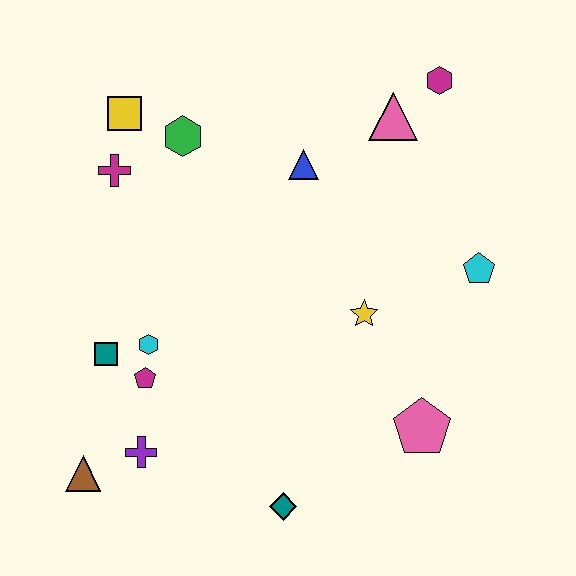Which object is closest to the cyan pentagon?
The yellow star is closest to the cyan pentagon.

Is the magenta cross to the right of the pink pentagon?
No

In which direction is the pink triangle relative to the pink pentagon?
The pink triangle is above the pink pentagon.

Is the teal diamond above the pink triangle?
No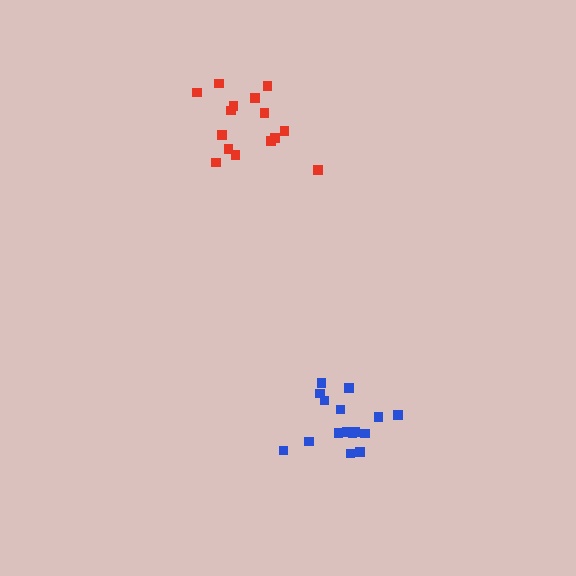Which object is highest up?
The red cluster is topmost.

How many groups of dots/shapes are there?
There are 2 groups.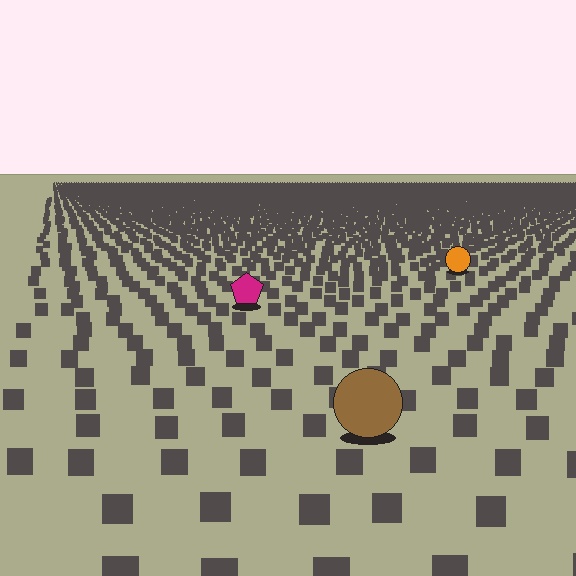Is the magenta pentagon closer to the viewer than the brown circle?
No. The brown circle is closer — you can tell from the texture gradient: the ground texture is coarser near it.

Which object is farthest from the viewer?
The orange circle is farthest from the viewer. It appears smaller and the ground texture around it is denser.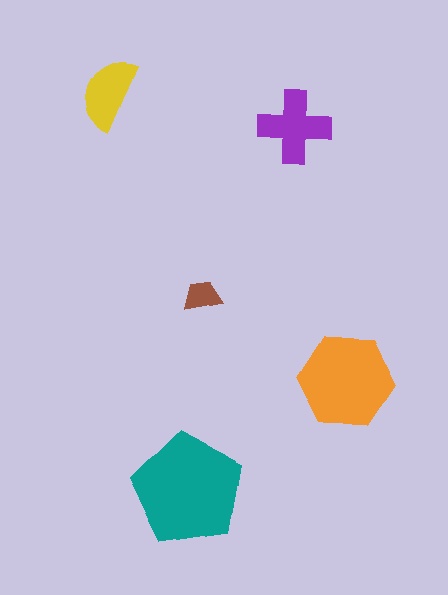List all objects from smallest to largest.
The brown trapezoid, the yellow semicircle, the purple cross, the orange hexagon, the teal pentagon.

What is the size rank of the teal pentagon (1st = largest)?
1st.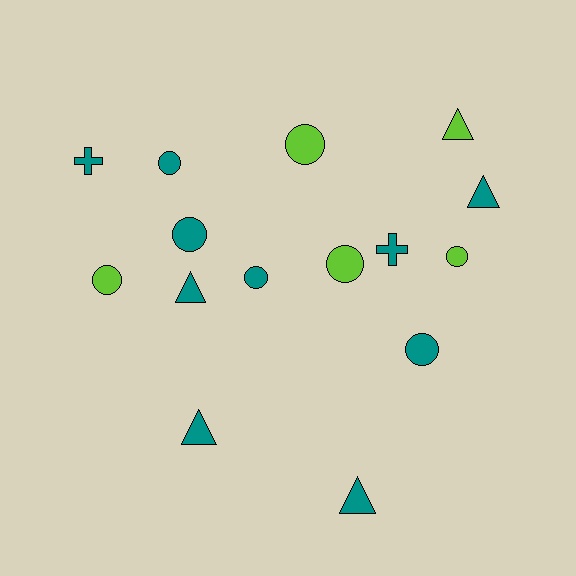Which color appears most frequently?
Teal, with 10 objects.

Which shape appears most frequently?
Circle, with 8 objects.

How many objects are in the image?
There are 15 objects.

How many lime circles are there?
There are 4 lime circles.